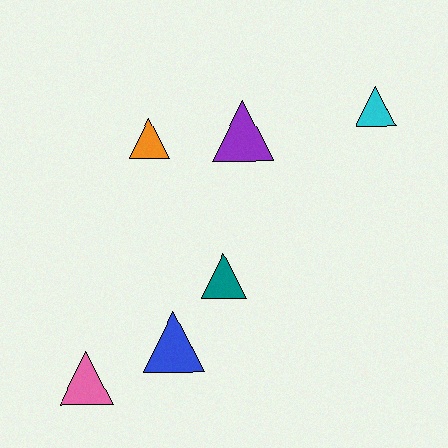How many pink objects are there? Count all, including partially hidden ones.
There is 1 pink object.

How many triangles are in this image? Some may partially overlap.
There are 6 triangles.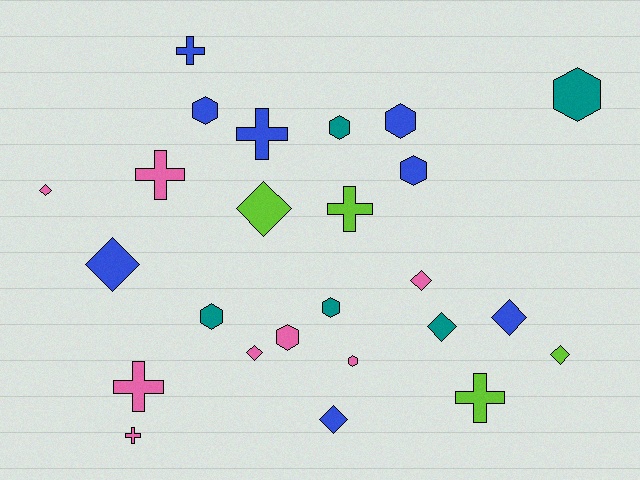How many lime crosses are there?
There are 2 lime crosses.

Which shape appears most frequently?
Diamond, with 9 objects.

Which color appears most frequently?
Blue, with 8 objects.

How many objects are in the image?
There are 25 objects.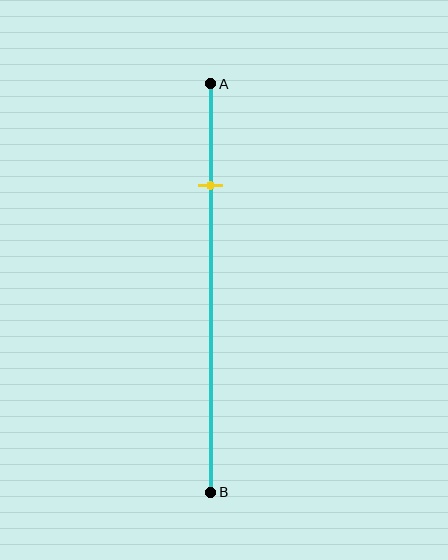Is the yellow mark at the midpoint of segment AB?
No, the mark is at about 25% from A, not at the 50% midpoint.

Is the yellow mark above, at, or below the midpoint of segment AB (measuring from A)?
The yellow mark is above the midpoint of segment AB.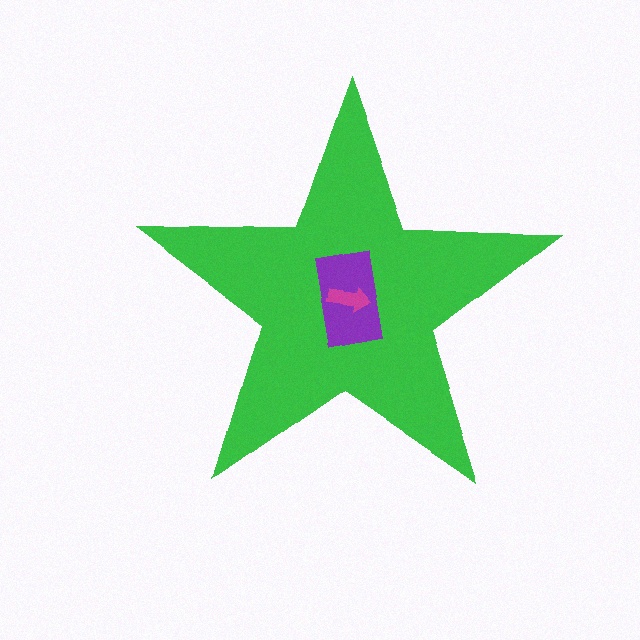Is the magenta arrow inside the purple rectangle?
Yes.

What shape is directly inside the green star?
The purple rectangle.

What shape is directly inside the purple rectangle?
The magenta arrow.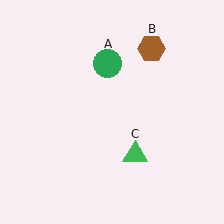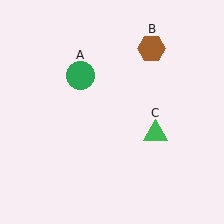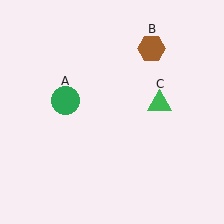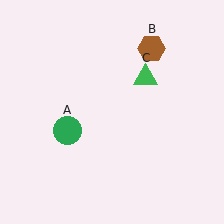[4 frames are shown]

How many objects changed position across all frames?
2 objects changed position: green circle (object A), green triangle (object C).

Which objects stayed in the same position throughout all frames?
Brown hexagon (object B) remained stationary.